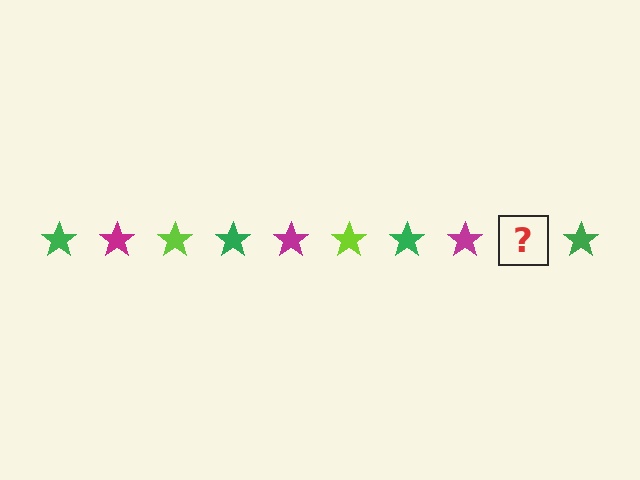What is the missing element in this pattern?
The missing element is a lime star.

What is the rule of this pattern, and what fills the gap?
The rule is that the pattern cycles through green, magenta, lime stars. The gap should be filled with a lime star.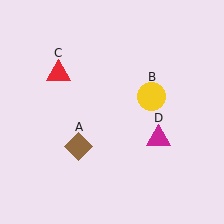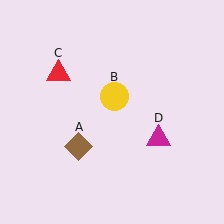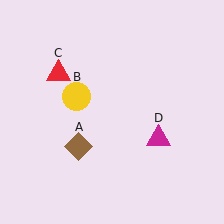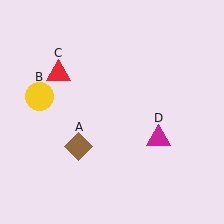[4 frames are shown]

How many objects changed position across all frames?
1 object changed position: yellow circle (object B).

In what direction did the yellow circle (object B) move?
The yellow circle (object B) moved left.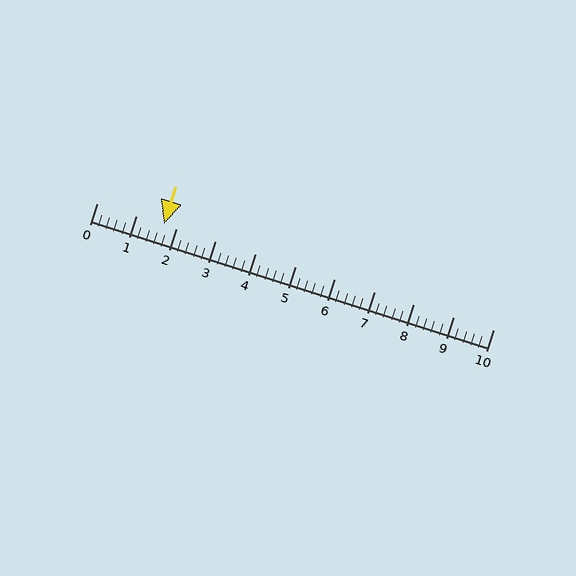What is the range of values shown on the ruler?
The ruler shows values from 0 to 10.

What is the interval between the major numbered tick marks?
The major tick marks are spaced 1 units apart.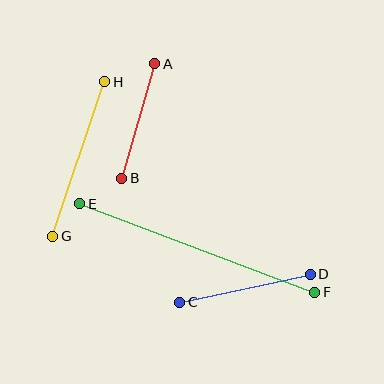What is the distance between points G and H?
The distance is approximately 163 pixels.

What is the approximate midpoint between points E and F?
The midpoint is at approximately (197, 248) pixels.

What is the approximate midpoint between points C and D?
The midpoint is at approximately (245, 288) pixels.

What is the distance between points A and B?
The distance is approximately 119 pixels.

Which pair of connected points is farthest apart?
Points E and F are farthest apart.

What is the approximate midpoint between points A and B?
The midpoint is at approximately (138, 121) pixels.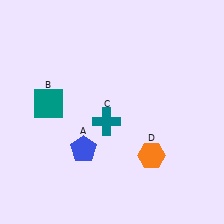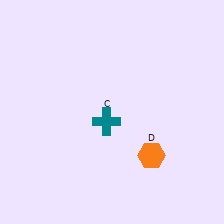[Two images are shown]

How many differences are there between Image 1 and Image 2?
There are 2 differences between the two images.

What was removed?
The blue pentagon (A), the teal square (B) were removed in Image 2.